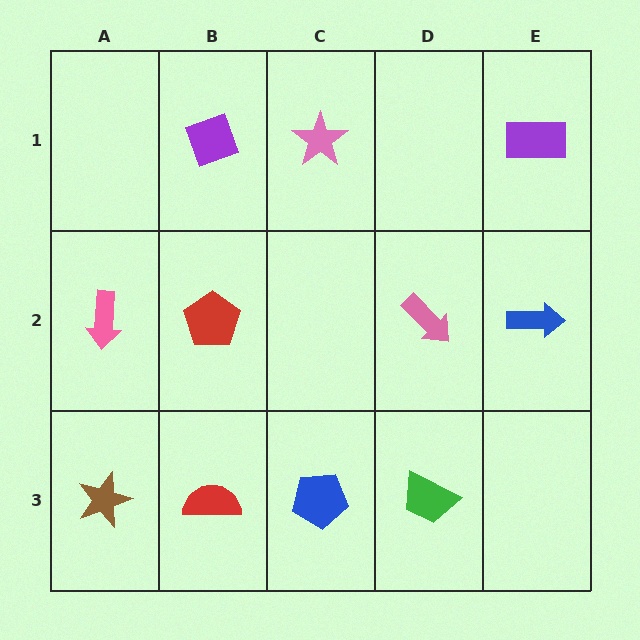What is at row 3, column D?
A green trapezoid.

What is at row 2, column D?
A pink arrow.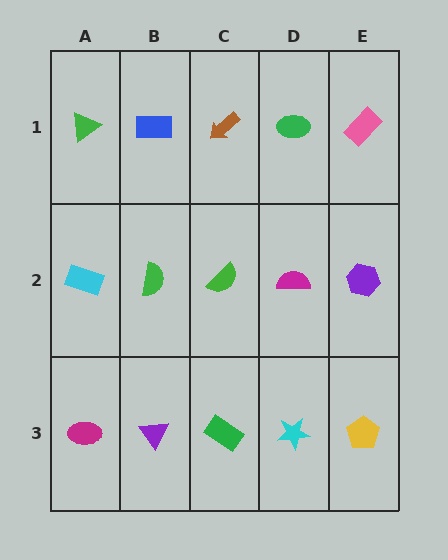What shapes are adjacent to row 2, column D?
A green ellipse (row 1, column D), a cyan star (row 3, column D), a green semicircle (row 2, column C), a purple hexagon (row 2, column E).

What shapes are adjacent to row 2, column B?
A blue rectangle (row 1, column B), a purple triangle (row 3, column B), a cyan rectangle (row 2, column A), a green semicircle (row 2, column C).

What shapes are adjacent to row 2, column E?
A pink rectangle (row 1, column E), a yellow pentagon (row 3, column E), a magenta semicircle (row 2, column D).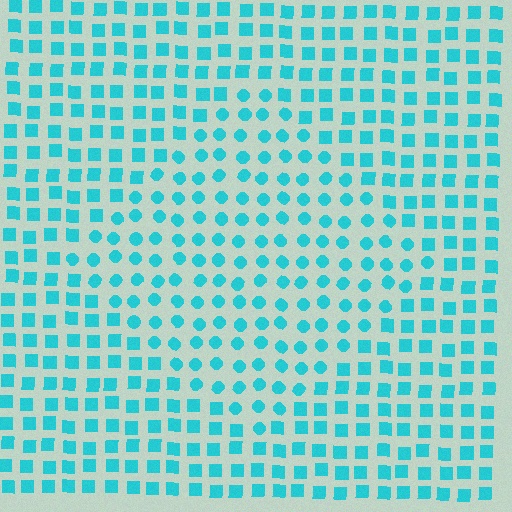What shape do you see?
I see a diamond.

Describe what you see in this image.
The image is filled with small cyan elements arranged in a uniform grid. A diamond-shaped region contains circles, while the surrounding area contains squares. The boundary is defined purely by the change in element shape.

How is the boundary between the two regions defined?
The boundary is defined by a change in element shape: circles inside vs. squares outside. All elements share the same color and spacing.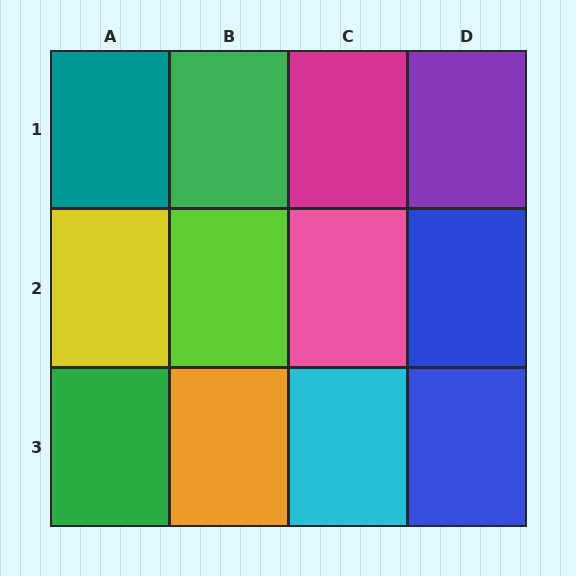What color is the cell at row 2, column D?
Blue.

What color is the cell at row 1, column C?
Magenta.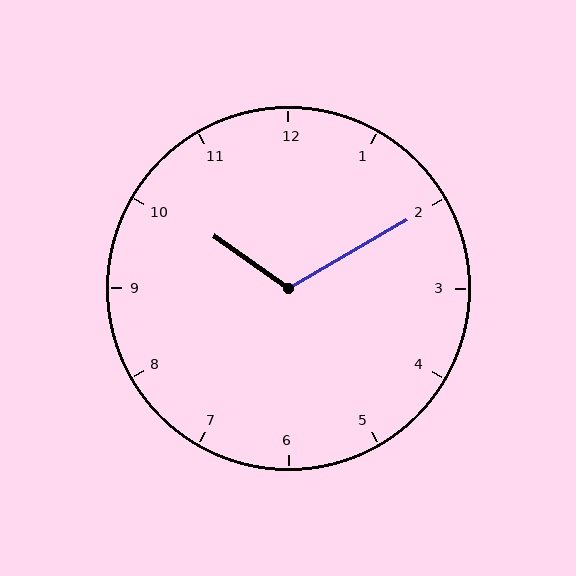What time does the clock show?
10:10.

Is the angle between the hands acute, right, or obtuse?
It is obtuse.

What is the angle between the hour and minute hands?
Approximately 115 degrees.